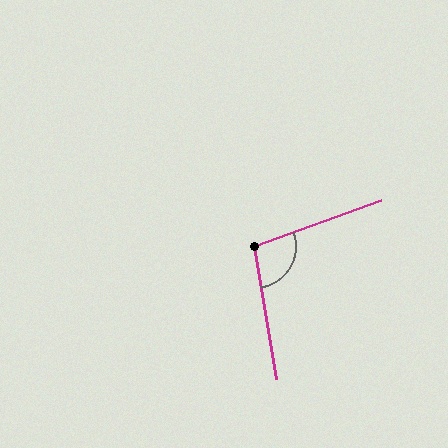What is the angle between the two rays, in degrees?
Approximately 101 degrees.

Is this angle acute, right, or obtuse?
It is obtuse.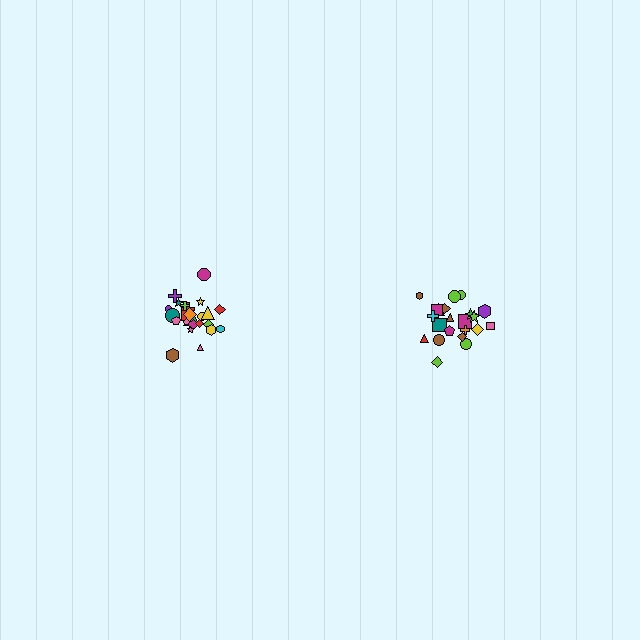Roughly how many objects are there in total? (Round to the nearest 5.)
Roughly 45 objects in total.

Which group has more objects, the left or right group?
The left group.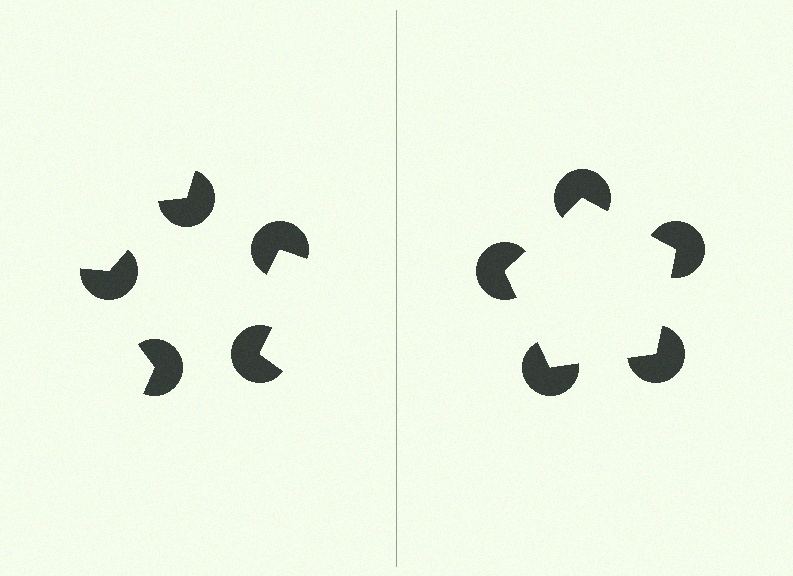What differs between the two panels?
The pac-man discs are positioned identically on both sides; only the wedge orientations differ. On the right they align to a pentagon; on the left they are misaligned.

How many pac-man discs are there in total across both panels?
10 — 5 on each side.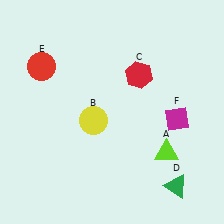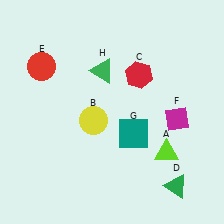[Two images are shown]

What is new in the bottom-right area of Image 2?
A teal square (G) was added in the bottom-right area of Image 2.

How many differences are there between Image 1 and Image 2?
There are 2 differences between the two images.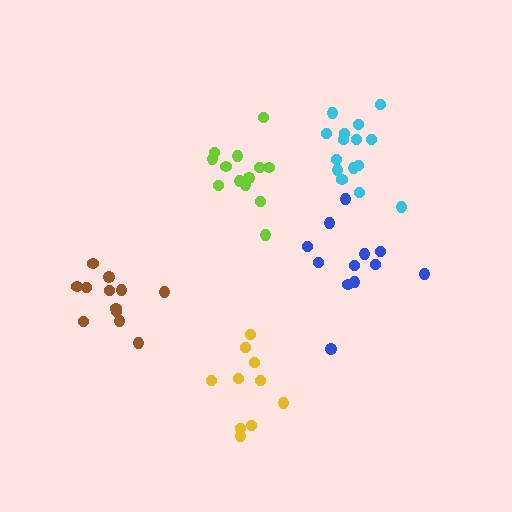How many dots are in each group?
Group 1: 12 dots, Group 2: 10 dots, Group 3: 13 dots, Group 4: 15 dots, Group 5: 12 dots (62 total).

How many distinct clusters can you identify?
There are 5 distinct clusters.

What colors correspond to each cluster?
The clusters are colored: brown, yellow, lime, cyan, blue.